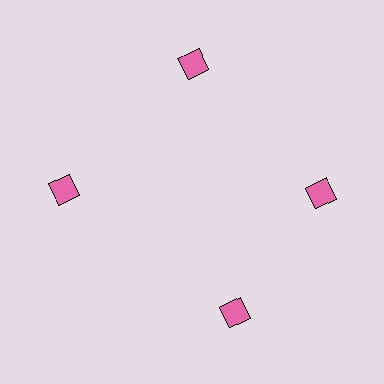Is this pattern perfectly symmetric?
No. The 4 pink squares are arranged in a ring, but one element near the 6 o'clock position is rotated out of alignment along the ring, breaking the 4-fold rotational symmetry.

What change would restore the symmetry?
The symmetry would be restored by rotating it back into even spacing with its neighbors so that all 4 squares sit at equal angles and equal distance from the center.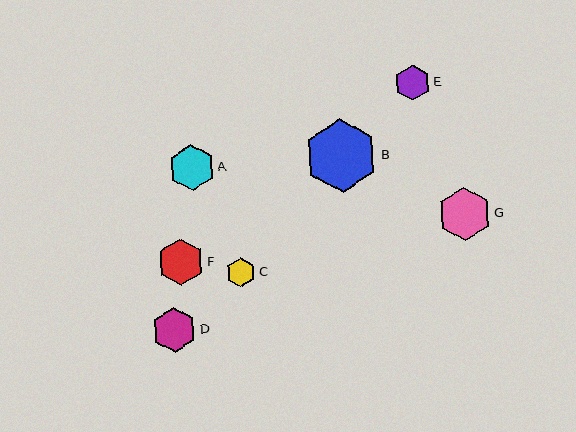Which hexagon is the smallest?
Hexagon C is the smallest with a size of approximately 30 pixels.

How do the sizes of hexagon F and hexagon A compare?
Hexagon F and hexagon A are approximately the same size.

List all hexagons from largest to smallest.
From largest to smallest: B, G, F, A, D, E, C.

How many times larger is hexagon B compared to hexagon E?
Hexagon B is approximately 2.1 times the size of hexagon E.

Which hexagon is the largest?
Hexagon B is the largest with a size of approximately 74 pixels.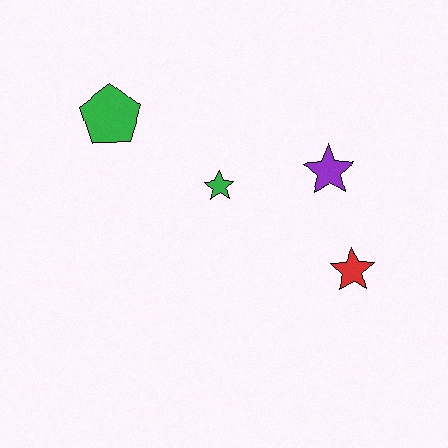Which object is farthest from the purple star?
The green pentagon is farthest from the purple star.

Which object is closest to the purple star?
The red star is closest to the purple star.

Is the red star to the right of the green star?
Yes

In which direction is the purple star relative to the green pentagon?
The purple star is to the right of the green pentagon.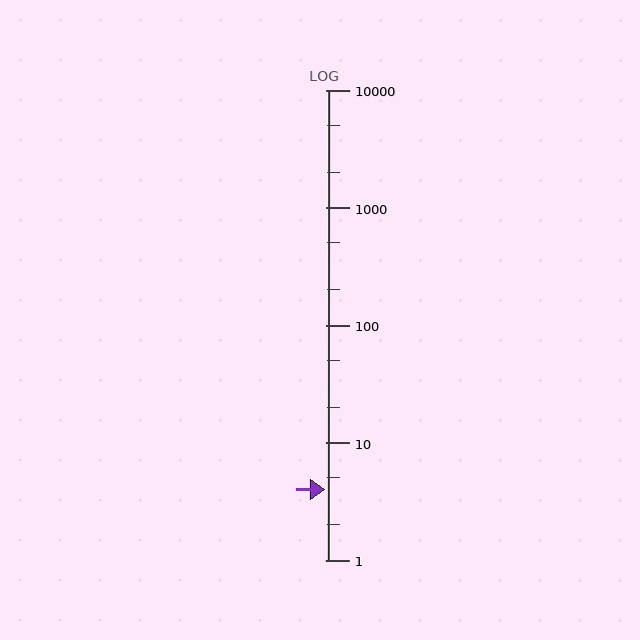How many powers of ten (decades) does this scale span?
The scale spans 4 decades, from 1 to 10000.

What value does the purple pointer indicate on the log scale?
The pointer indicates approximately 4.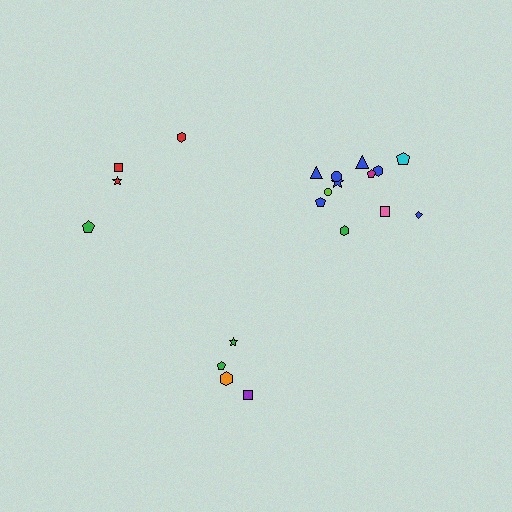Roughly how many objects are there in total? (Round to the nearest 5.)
Roughly 20 objects in total.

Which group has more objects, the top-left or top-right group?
The top-right group.